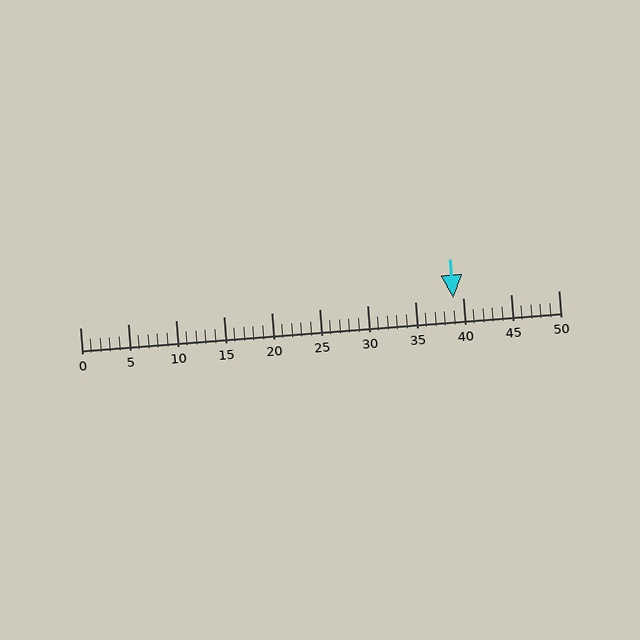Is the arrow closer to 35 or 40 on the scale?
The arrow is closer to 40.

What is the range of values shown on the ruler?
The ruler shows values from 0 to 50.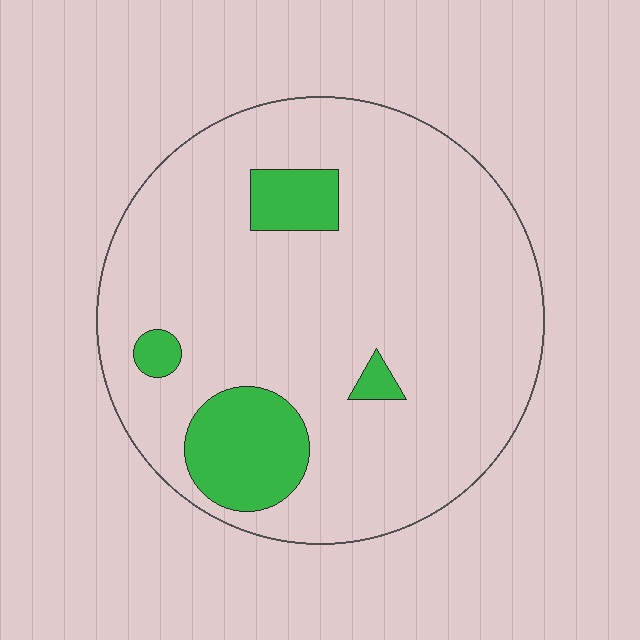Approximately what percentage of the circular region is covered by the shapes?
Approximately 15%.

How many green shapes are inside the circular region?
4.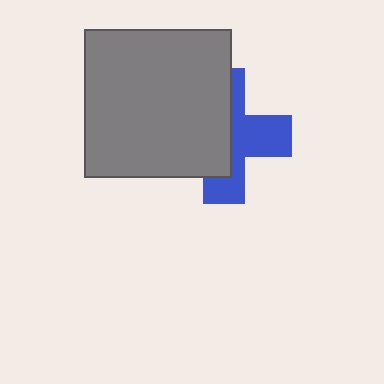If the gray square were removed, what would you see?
You would see the complete blue cross.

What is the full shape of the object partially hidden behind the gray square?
The partially hidden object is a blue cross.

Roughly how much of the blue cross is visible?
About half of it is visible (roughly 47%).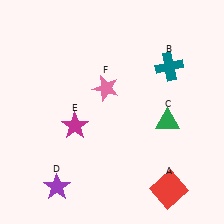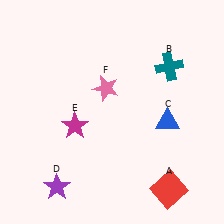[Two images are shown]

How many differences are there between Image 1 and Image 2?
There is 1 difference between the two images.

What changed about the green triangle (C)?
In Image 1, C is green. In Image 2, it changed to blue.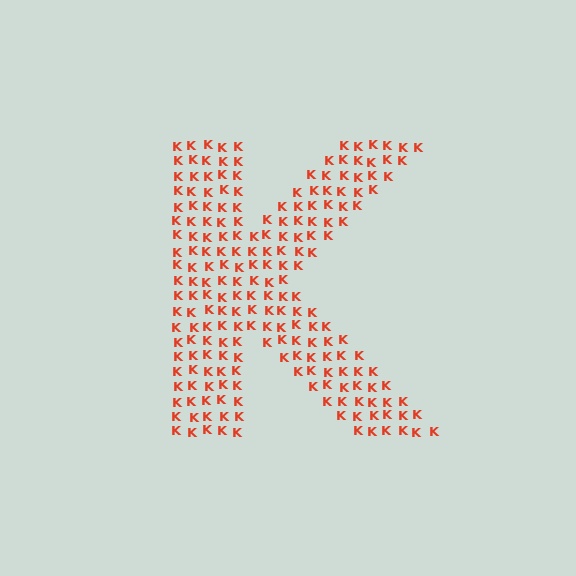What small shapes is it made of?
It is made of small letter K's.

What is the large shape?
The large shape is the letter K.